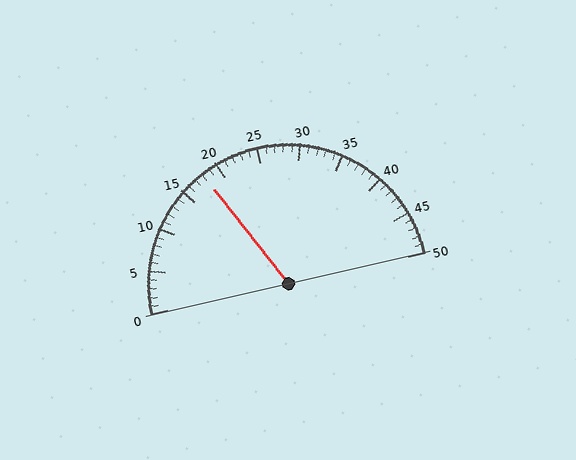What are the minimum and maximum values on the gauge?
The gauge ranges from 0 to 50.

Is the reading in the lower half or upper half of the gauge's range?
The reading is in the lower half of the range (0 to 50).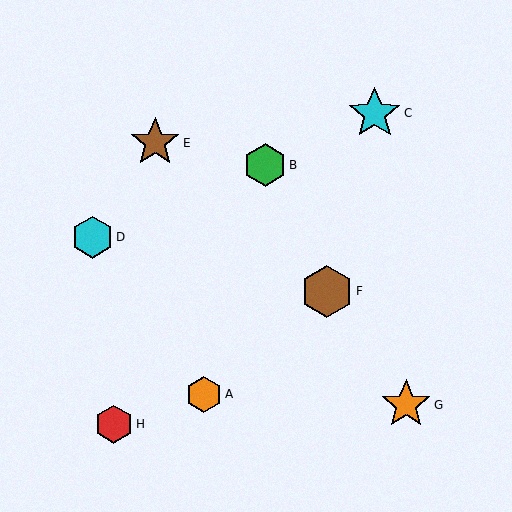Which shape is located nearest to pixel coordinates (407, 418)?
The orange star (labeled G) at (406, 405) is nearest to that location.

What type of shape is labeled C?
Shape C is a cyan star.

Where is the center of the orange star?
The center of the orange star is at (406, 405).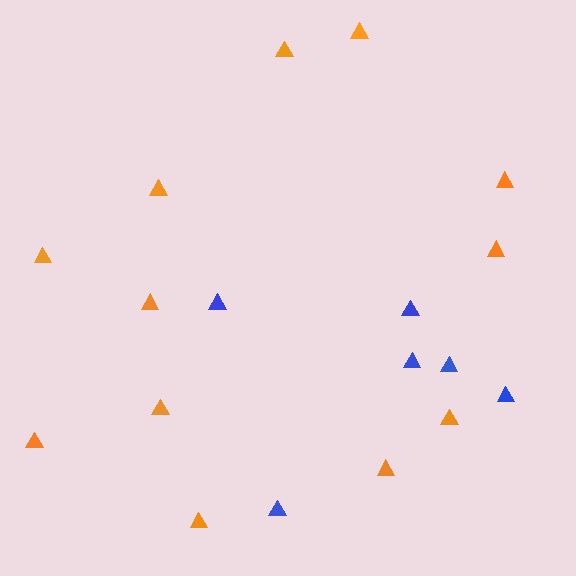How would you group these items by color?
There are 2 groups: one group of blue triangles (6) and one group of orange triangles (12).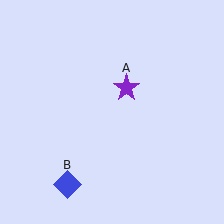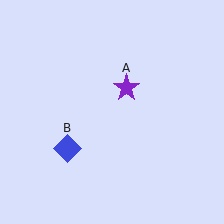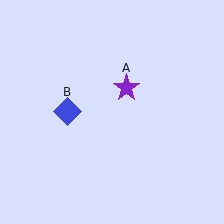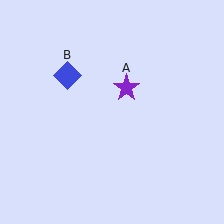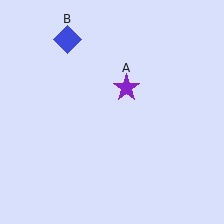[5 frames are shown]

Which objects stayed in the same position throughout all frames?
Purple star (object A) remained stationary.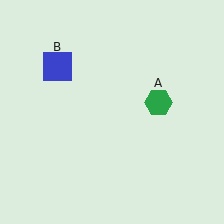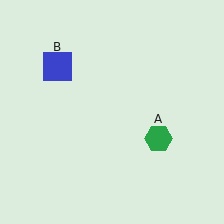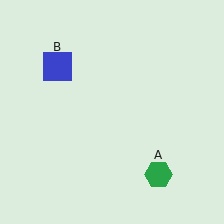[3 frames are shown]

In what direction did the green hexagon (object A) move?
The green hexagon (object A) moved down.